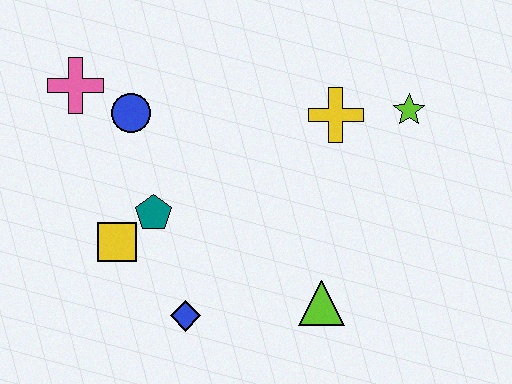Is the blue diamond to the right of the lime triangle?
No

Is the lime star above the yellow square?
Yes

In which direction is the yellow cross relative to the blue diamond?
The yellow cross is above the blue diamond.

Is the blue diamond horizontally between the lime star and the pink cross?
Yes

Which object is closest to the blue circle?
The pink cross is closest to the blue circle.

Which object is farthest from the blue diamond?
The lime star is farthest from the blue diamond.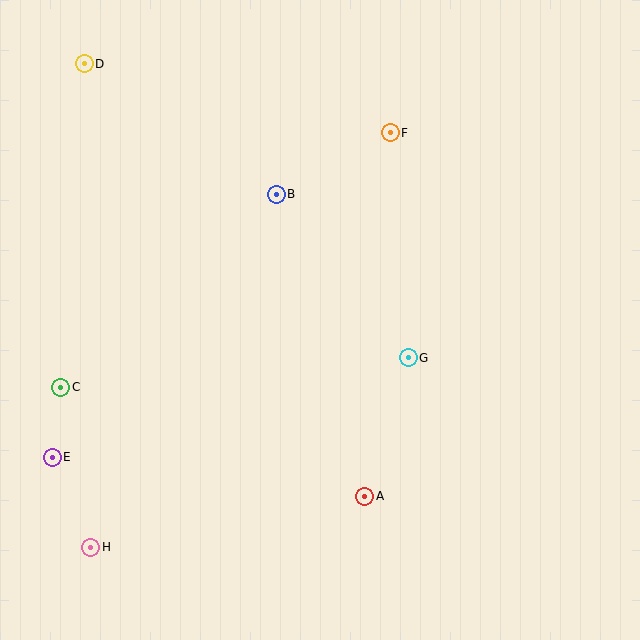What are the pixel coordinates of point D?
Point D is at (84, 64).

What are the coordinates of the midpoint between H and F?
The midpoint between H and F is at (240, 340).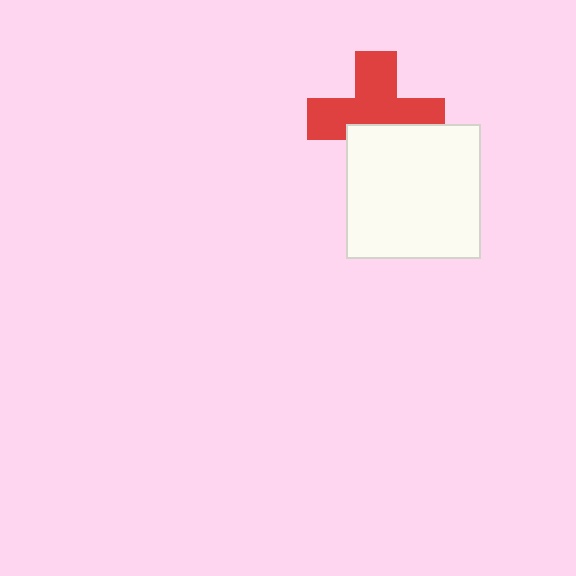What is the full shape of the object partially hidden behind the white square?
The partially hidden object is a red cross.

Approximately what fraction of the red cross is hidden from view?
Roughly 37% of the red cross is hidden behind the white square.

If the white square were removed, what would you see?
You would see the complete red cross.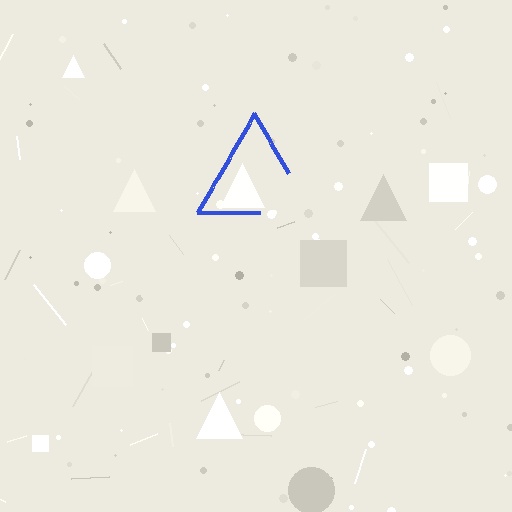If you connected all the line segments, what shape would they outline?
They would outline a triangle.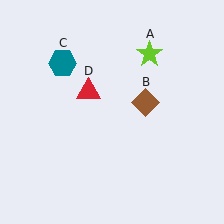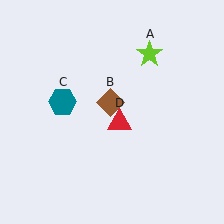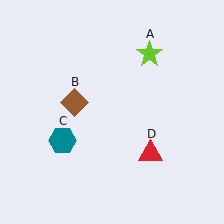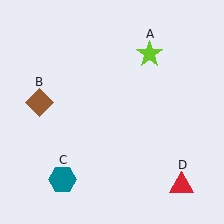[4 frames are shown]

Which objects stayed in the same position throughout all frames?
Lime star (object A) remained stationary.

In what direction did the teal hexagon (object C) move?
The teal hexagon (object C) moved down.